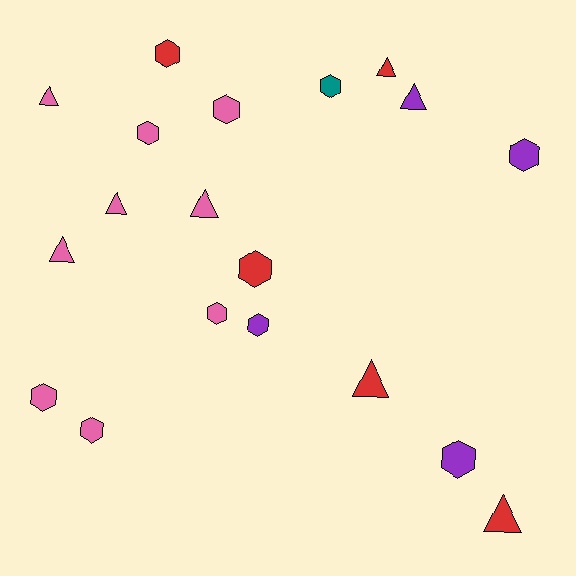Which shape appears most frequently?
Hexagon, with 11 objects.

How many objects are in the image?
There are 19 objects.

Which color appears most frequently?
Pink, with 9 objects.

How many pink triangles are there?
There are 4 pink triangles.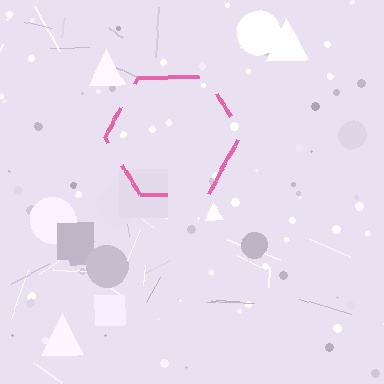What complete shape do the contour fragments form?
The contour fragments form a hexagon.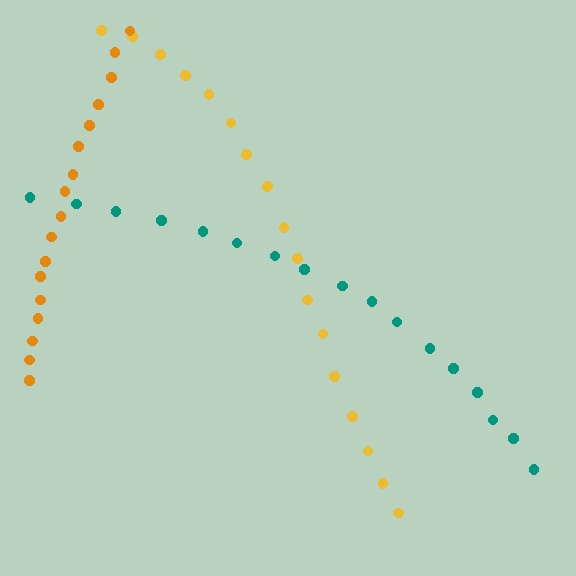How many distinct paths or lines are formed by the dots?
There are 3 distinct paths.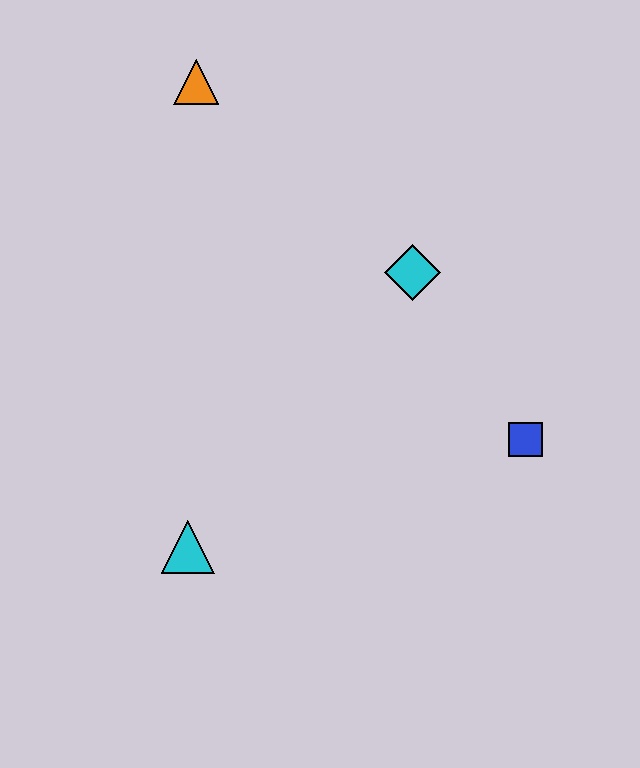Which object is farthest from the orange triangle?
The blue square is farthest from the orange triangle.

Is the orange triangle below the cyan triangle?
No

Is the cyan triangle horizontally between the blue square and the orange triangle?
No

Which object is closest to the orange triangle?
The cyan diamond is closest to the orange triangle.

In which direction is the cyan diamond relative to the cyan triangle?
The cyan diamond is above the cyan triangle.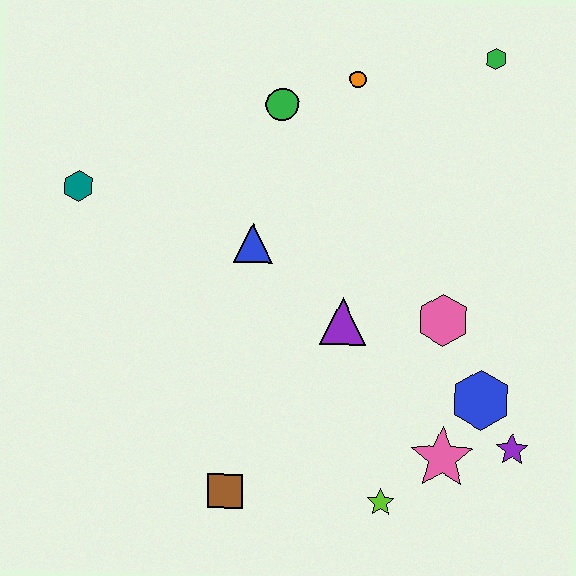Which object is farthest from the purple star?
The teal hexagon is farthest from the purple star.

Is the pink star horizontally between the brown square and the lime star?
No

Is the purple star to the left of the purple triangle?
No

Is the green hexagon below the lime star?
No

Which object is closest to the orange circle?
The green circle is closest to the orange circle.